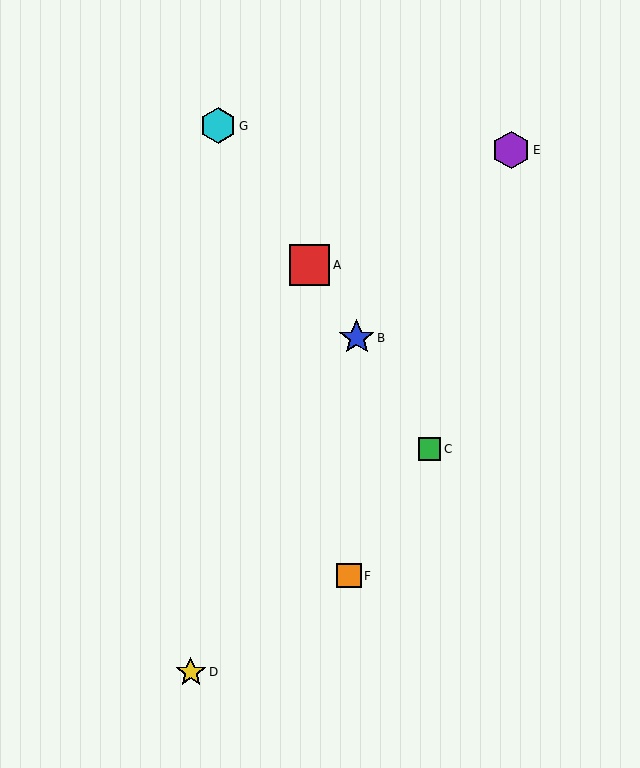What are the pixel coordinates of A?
Object A is at (309, 265).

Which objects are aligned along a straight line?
Objects A, B, C, G are aligned along a straight line.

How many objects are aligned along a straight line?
4 objects (A, B, C, G) are aligned along a straight line.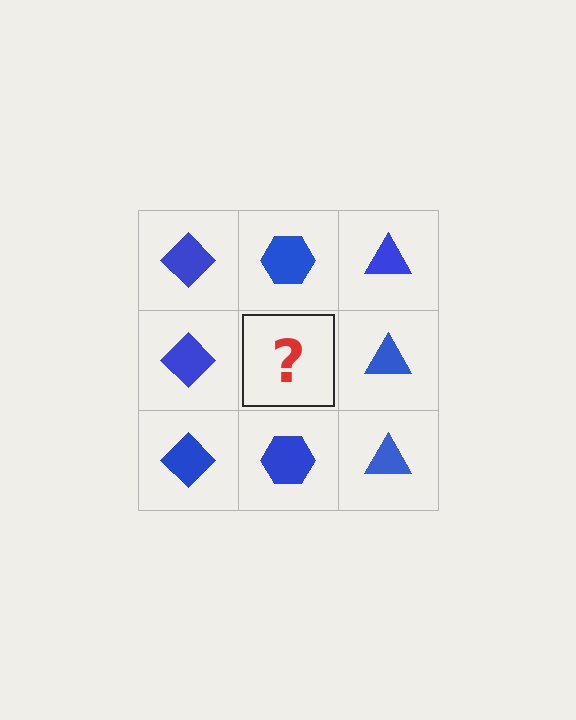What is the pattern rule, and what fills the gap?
The rule is that each column has a consistent shape. The gap should be filled with a blue hexagon.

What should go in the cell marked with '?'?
The missing cell should contain a blue hexagon.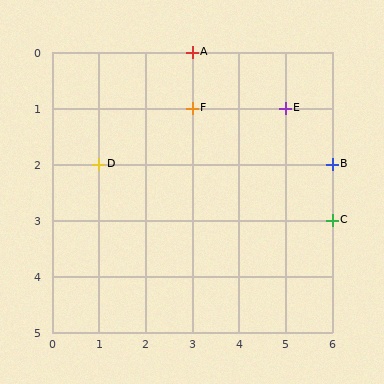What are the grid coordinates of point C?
Point C is at grid coordinates (6, 3).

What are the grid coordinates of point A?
Point A is at grid coordinates (3, 0).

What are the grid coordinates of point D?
Point D is at grid coordinates (1, 2).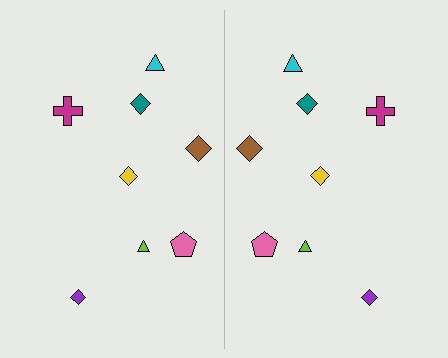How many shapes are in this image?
There are 16 shapes in this image.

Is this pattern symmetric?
Yes, this pattern has bilateral (reflection) symmetry.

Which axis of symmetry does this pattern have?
The pattern has a vertical axis of symmetry running through the center of the image.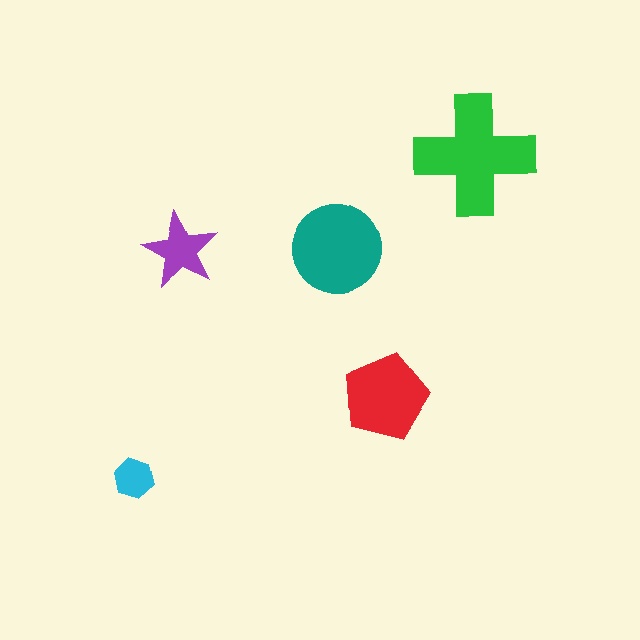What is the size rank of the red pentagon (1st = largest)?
3rd.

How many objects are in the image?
There are 5 objects in the image.